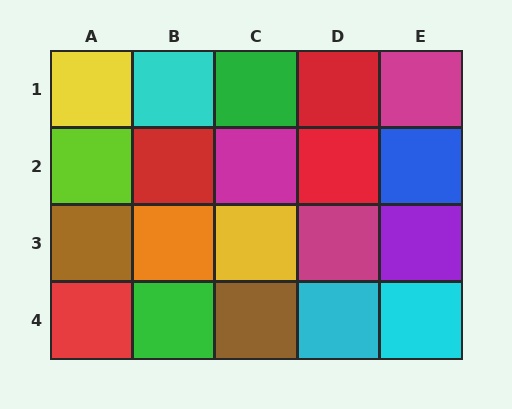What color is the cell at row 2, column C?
Magenta.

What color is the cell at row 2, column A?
Lime.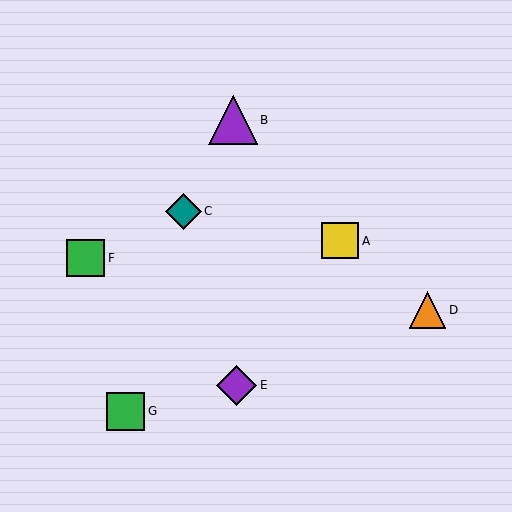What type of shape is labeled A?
Shape A is a yellow square.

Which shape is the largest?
The purple triangle (labeled B) is the largest.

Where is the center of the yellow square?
The center of the yellow square is at (340, 241).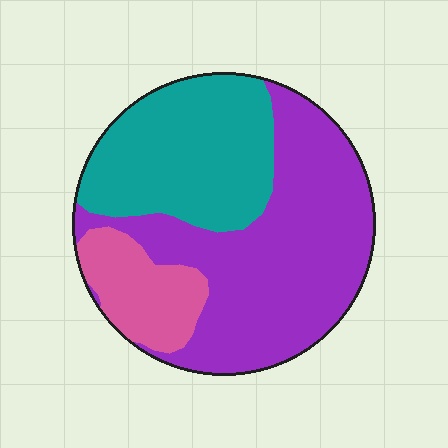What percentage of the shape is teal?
Teal covers around 35% of the shape.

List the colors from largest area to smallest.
From largest to smallest: purple, teal, pink.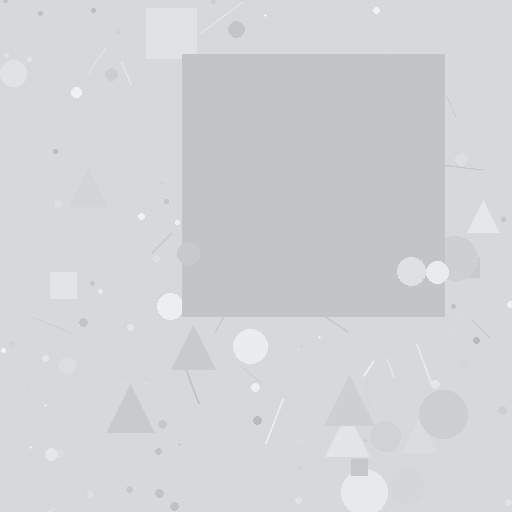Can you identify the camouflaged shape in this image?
The camouflaged shape is a square.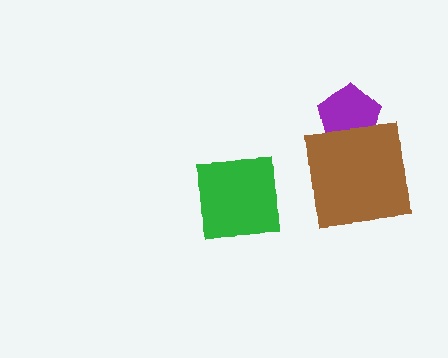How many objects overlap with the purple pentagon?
1 object overlaps with the purple pentagon.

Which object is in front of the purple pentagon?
The brown square is in front of the purple pentagon.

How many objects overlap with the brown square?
1 object overlaps with the brown square.